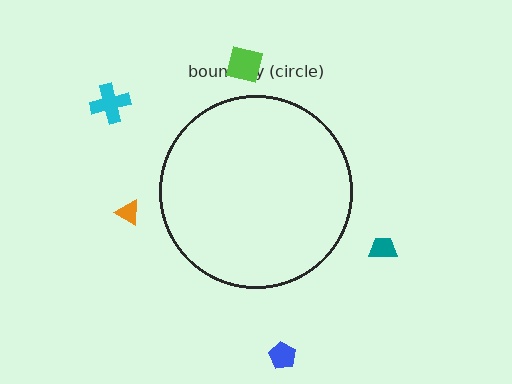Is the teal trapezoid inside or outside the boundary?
Outside.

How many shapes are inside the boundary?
0 inside, 5 outside.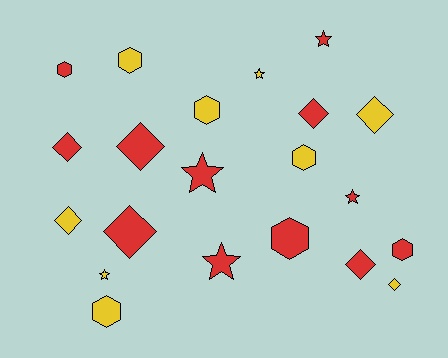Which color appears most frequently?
Red, with 12 objects.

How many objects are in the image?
There are 21 objects.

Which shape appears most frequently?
Diamond, with 8 objects.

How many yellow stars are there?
There are 2 yellow stars.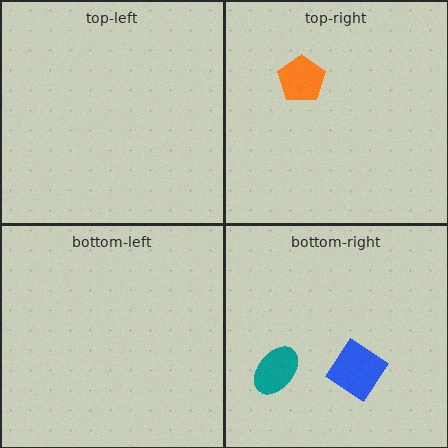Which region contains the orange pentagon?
The top-right region.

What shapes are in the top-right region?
The orange pentagon.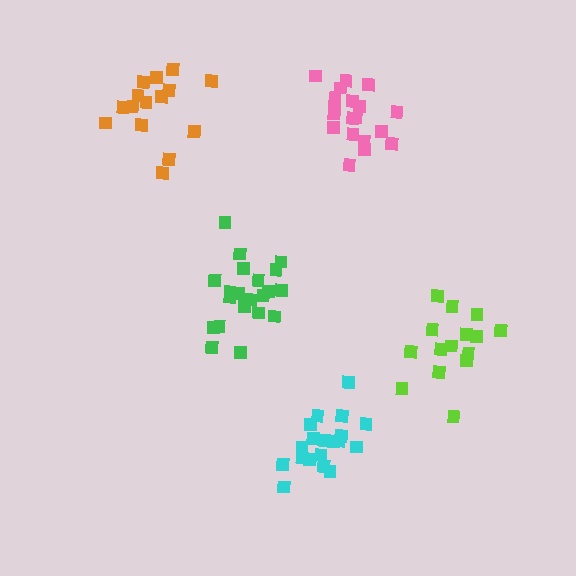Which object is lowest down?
The cyan cluster is bottommost.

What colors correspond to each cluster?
The clusters are colored: cyan, green, pink, lime, orange.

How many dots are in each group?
Group 1: 19 dots, Group 2: 21 dots, Group 3: 19 dots, Group 4: 15 dots, Group 5: 15 dots (89 total).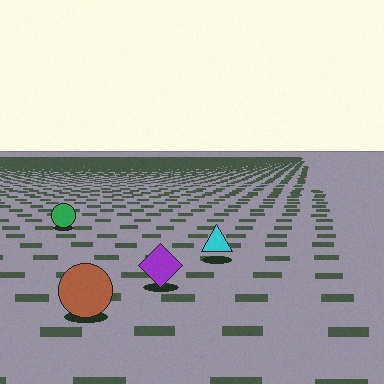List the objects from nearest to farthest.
From nearest to farthest: the brown circle, the purple diamond, the cyan triangle, the green circle.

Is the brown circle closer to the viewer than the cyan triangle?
Yes. The brown circle is closer — you can tell from the texture gradient: the ground texture is coarser near it.